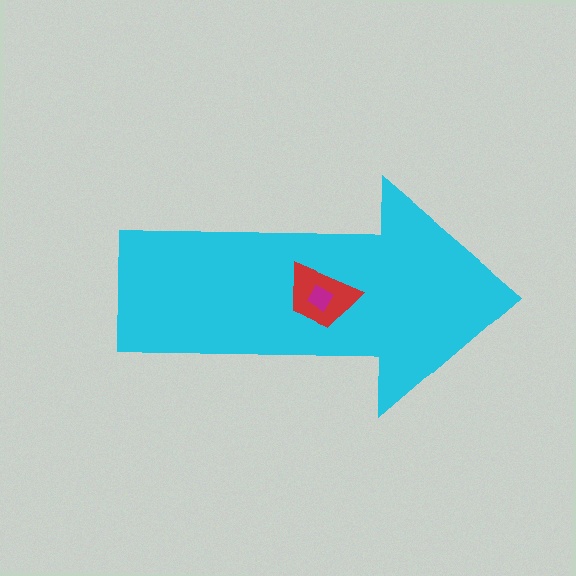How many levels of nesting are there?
3.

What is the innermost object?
The magenta square.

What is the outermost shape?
The cyan arrow.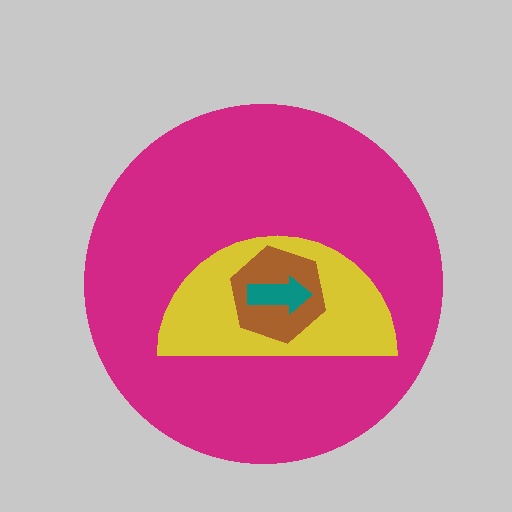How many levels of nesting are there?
4.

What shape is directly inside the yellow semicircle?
The brown hexagon.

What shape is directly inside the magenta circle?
The yellow semicircle.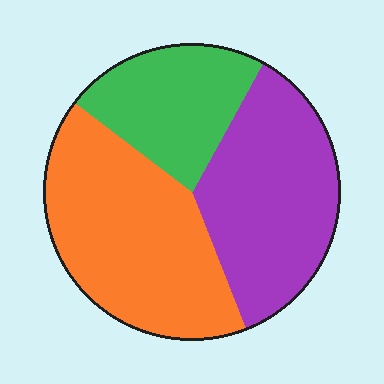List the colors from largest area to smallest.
From largest to smallest: orange, purple, green.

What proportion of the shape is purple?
Purple takes up about three eighths (3/8) of the shape.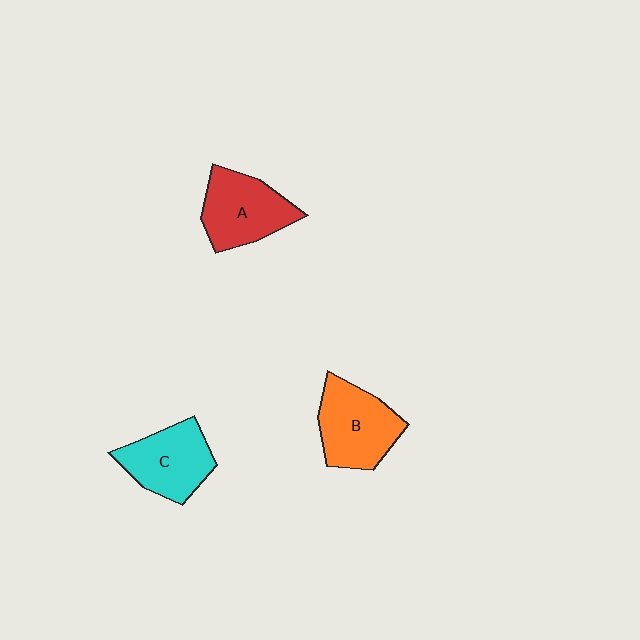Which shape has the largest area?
Shape B (orange).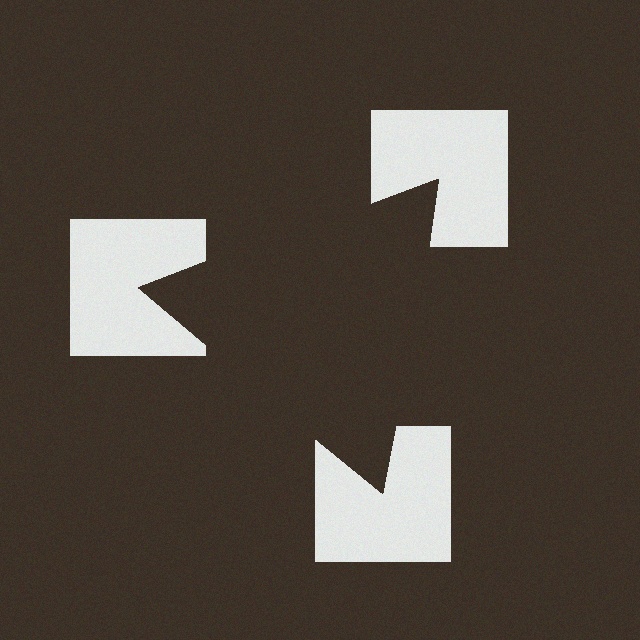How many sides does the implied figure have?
3 sides.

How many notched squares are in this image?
There are 3 — one at each vertex of the illusory triangle.